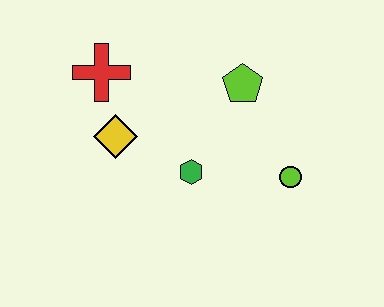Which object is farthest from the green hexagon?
The red cross is farthest from the green hexagon.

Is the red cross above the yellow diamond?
Yes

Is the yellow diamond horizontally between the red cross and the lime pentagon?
Yes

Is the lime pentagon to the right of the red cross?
Yes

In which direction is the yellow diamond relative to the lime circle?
The yellow diamond is to the left of the lime circle.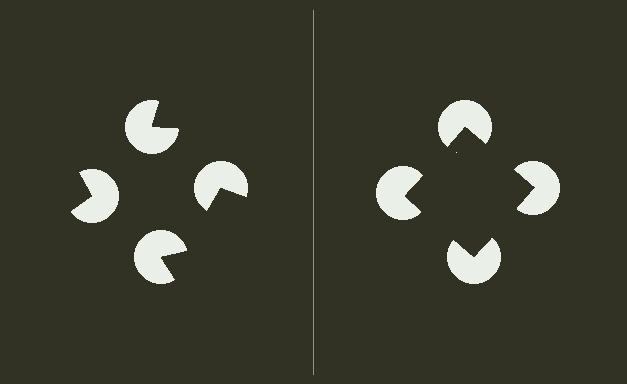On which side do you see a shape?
An illusory square appears on the right side. On the left side the wedge cuts are rotated, so no coherent shape forms.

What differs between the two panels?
The pac-man discs are positioned identically on both sides; only the wedge orientations differ. On the right they align to a square; on the left they are misaligned.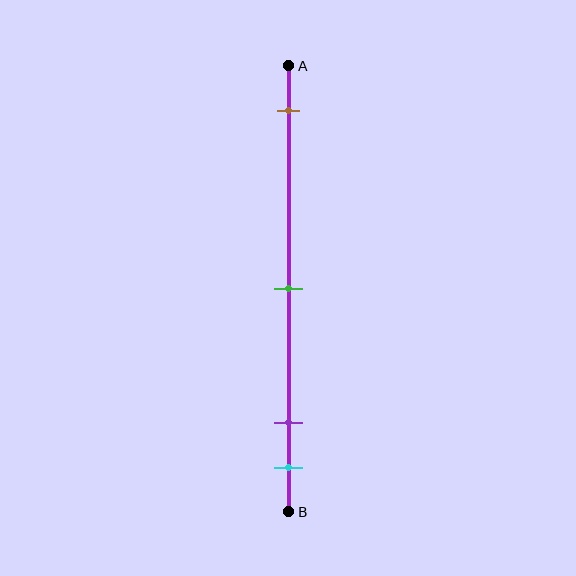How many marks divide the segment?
There are 4 marks dividing the segment.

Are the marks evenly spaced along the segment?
No, the marks are not evenly spaced.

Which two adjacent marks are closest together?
The purple and cyan marks are the closest adjacent pair.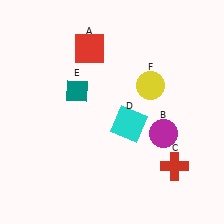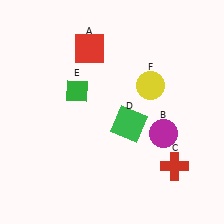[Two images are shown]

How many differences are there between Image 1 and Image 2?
There are 2 differences between the two images.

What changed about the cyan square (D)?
In Image 1, D is cyan. In Image 2, it changed to green.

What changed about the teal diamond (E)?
In Image 1, E is teal. In Image 2, it changed to green.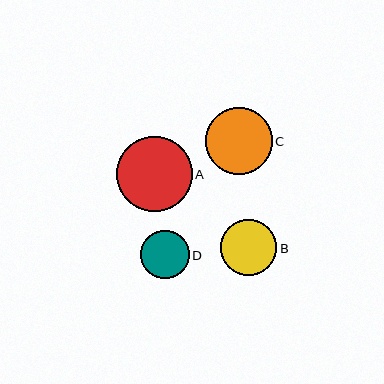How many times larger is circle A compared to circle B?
Circle A is approximately 1.3 times the size of circle B.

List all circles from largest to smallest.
From largest to smallest: A, C, B, D.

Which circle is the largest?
Circle A is the largest with a size of approximately 75 pixels.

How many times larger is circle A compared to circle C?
Circle A is approximately 1.1 times the size of circle C.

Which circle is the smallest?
Circle D is the smallest with a size of approximately 48 pixels.